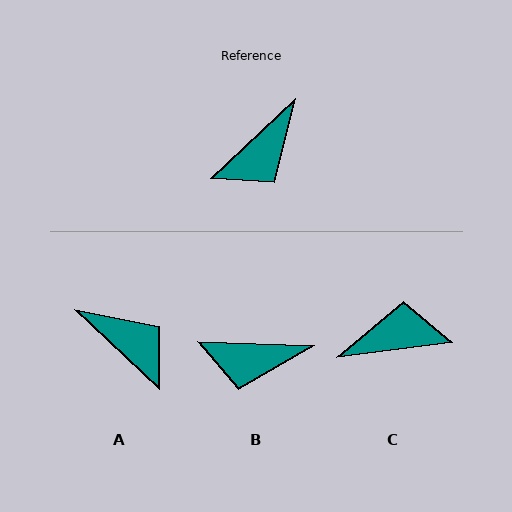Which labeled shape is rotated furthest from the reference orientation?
C, about 144 degrees away.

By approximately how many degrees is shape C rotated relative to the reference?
Approximately 144 degrees counter-clockwise.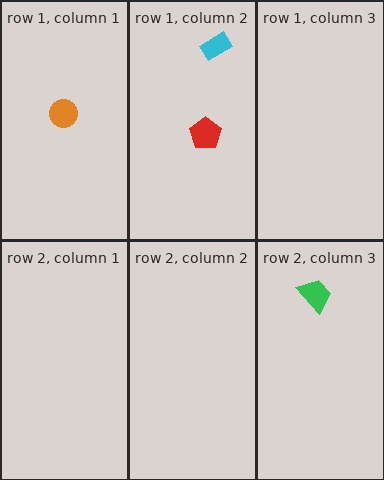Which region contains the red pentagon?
The row 1, column 2 region.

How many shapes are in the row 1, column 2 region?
2.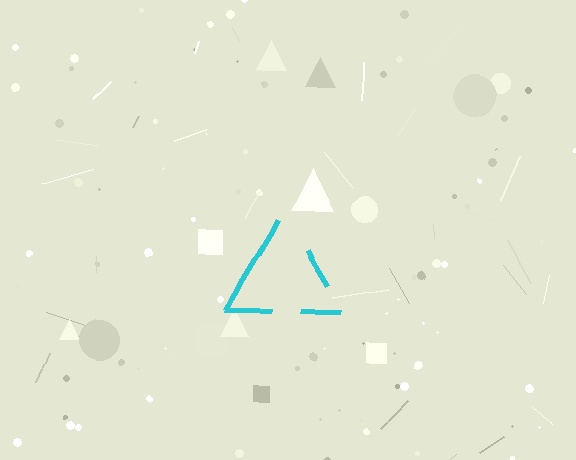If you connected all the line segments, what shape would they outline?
They would outline a triangle.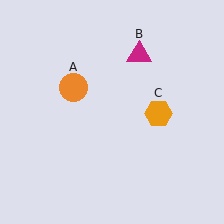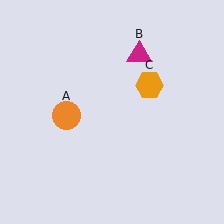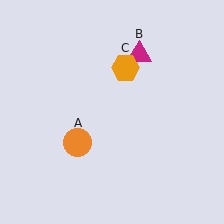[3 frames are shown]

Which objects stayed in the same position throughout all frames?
Magenta triangle (object B) remained stationary.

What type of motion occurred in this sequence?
The orange circle (object A), orange hexagon (object C) rotated counterclockwise around the center of the scene.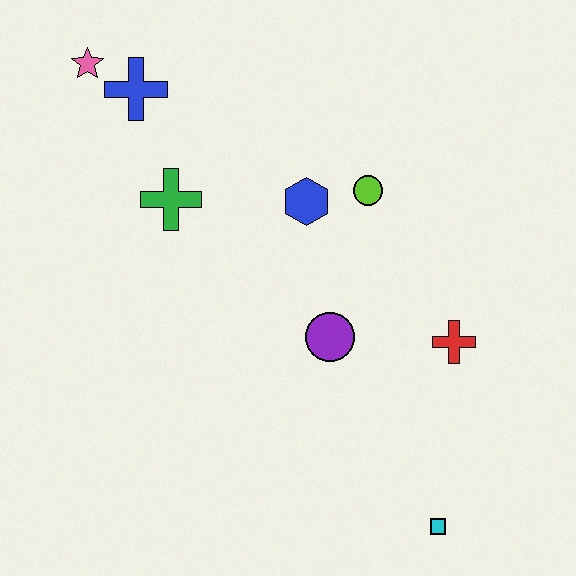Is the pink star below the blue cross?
No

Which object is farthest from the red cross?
The pink star is farthest from the red cross.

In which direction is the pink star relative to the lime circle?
The pink star is to the left of the lime circle.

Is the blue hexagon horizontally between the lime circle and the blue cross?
Yes